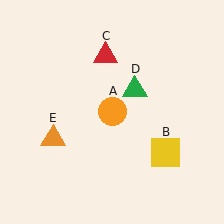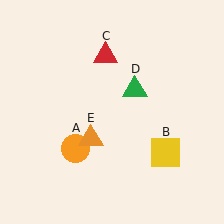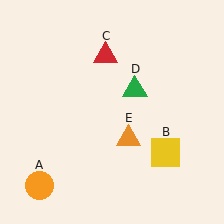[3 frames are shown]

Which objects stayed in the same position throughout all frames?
Yellow square (object B) and red triangle (object C) and green triangle (object D) remained stationary.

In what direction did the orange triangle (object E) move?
The orange triangle (object E) moved right.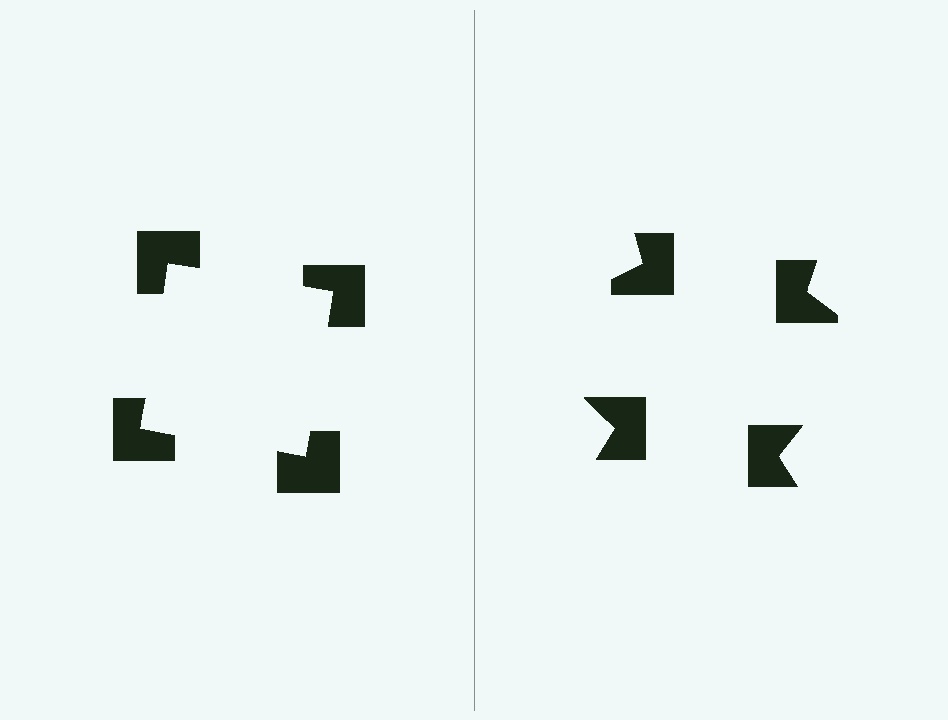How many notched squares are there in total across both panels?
8 — 4 on each side.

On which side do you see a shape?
An illusory square appears on the left side. On the right side the wedge cuts are rotated, so no coherent shape forms.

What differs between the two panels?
The notched squares are positioned identically on both sides; only the wedge orientations differ. On the left they align to a square; on the right they are misaligned.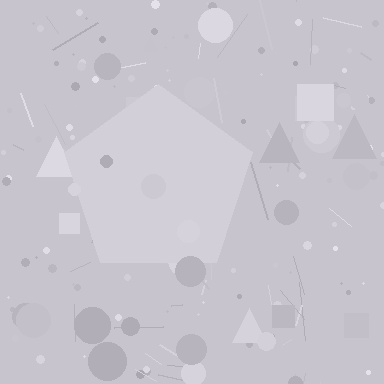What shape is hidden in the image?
A pentagon is hidden in the image.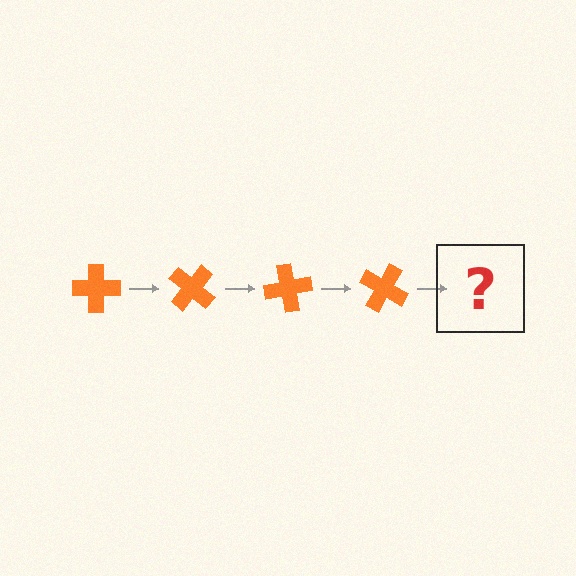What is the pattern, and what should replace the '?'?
The pattern is that the cross rotates 40 degrees each step. The '?' should be an orange cross rotated 160 degrees.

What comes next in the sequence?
The next element should be an orange cross rotated 160 degrees.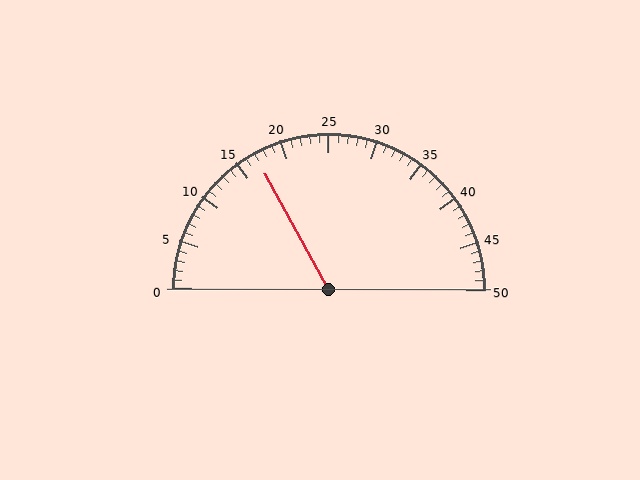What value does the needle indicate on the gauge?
The needle indicates approximately 17.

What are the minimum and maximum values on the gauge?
The gauge ranges from 0 to 50.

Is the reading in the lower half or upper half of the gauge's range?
The reading is in the lower half of the range (0 to 50).